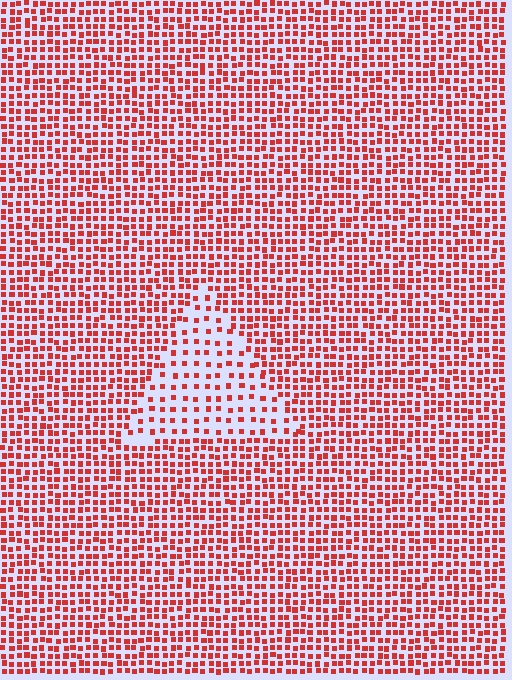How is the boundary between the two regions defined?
The boundary is defined by a change in element density (approximately 2.1x ratio). All elements are the same color, size, and shape.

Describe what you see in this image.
The image contains small red elements arranged at two different densities. A triangle-shaped region is visible where the elements are less densely packed than the surrounding area.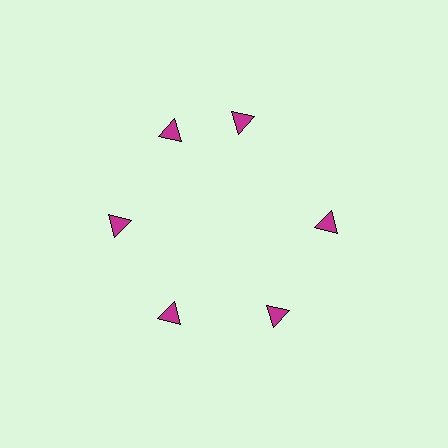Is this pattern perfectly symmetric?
No. The 6 magenta triangles are arranged in a ring, but one element near the 1 o'clock position is rotated out of alignment along the ring, breaking the 6-fold rotational symmetry.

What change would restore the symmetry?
The symmetry would be restored by rotating it back into even spacing with its neighbors so that all 6 triangles sit at equal angles and equal distance from the center.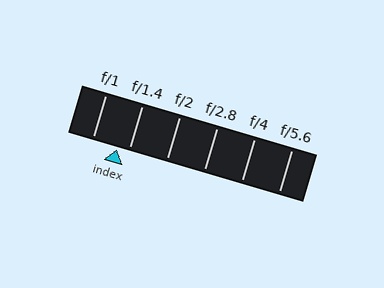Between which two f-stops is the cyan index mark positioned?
The index mark is between f/1 and f/1.4.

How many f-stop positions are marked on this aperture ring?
There are 6 f-stop positions marked.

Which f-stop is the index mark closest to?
The index mark is closest to f/1.4.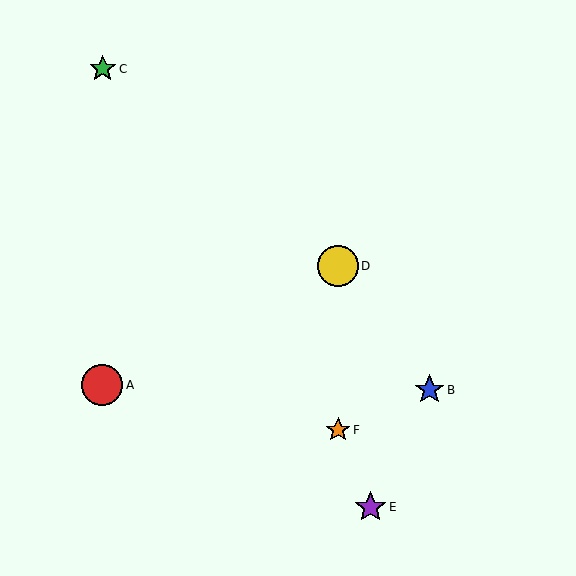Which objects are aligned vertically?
Objects D, F are aligned vertically.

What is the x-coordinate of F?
Object F is at x≈338.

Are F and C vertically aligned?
No, F is at x≈338 and C is at x≈103.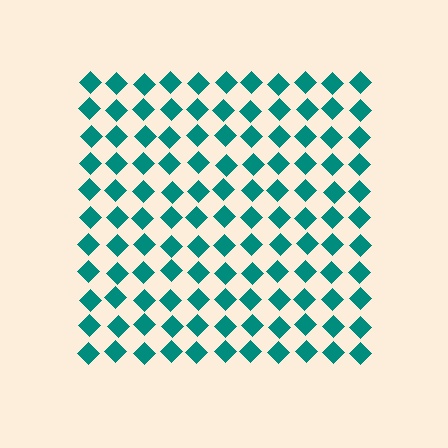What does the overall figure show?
The overall figure shows a square.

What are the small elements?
The small elements are diamonds.